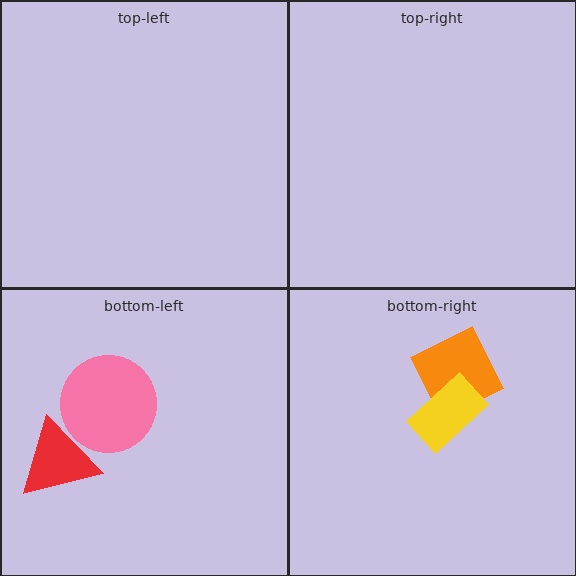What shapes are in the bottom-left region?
The pink circle, the red triangle.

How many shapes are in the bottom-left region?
2.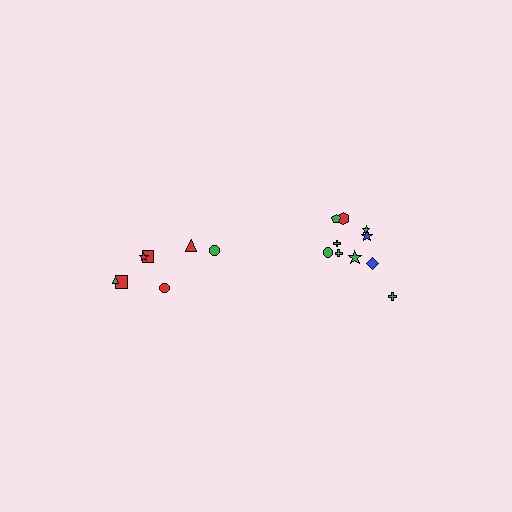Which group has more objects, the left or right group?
The right group.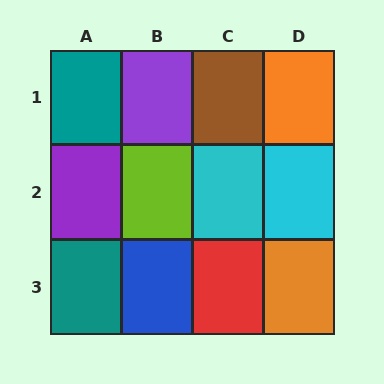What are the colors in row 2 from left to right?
Purple, lime, cyan, cyan.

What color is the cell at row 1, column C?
Brown.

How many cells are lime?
1 cell is lime.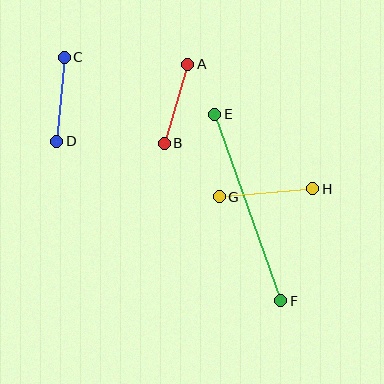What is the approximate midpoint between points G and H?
The midpoint is at approximately (266, 193) pixels.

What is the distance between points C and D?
The distance is approximately 84 pixels.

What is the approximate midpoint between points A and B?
The midpoint is at approximately (176, 104) pixels.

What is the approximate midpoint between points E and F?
The midpoint is at approximately (248, 208) pixels.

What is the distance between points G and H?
The distance is approximately 94 pixels.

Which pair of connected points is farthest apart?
Points E and F are farthest apart.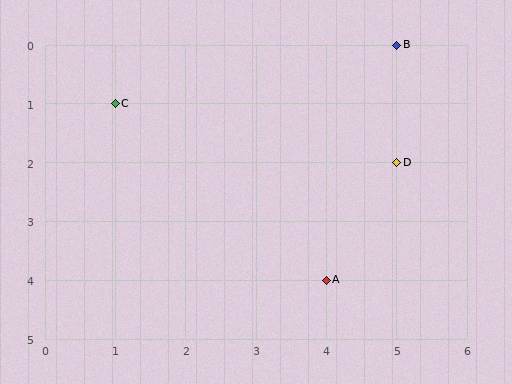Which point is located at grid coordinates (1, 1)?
Point C is at (1, 1).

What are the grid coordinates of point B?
Point B is at grid coordinates (5, 0).